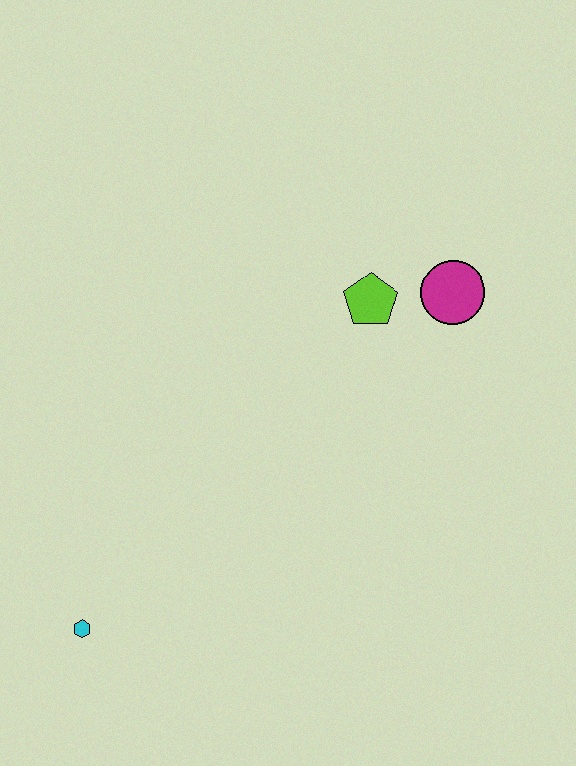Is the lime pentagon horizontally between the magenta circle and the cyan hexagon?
Yes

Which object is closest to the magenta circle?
The lime pentagon is closest to the magenta circle.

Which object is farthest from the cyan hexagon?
The magenta circle is farthest from the cyan hexagon.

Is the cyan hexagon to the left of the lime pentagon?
Yes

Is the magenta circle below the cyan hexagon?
No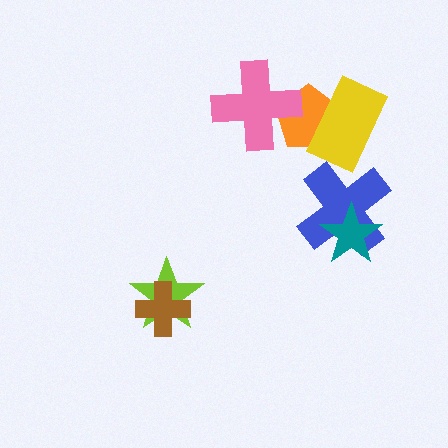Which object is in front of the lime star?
The brown cross is in front of the lime star.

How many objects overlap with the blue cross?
1 object overlaps with the blue cross.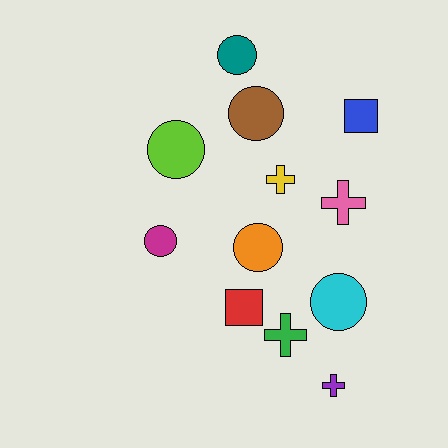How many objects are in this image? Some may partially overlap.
There are 12 objects.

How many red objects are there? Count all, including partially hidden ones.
There is 1 red object.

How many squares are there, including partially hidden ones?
There are 2 squares.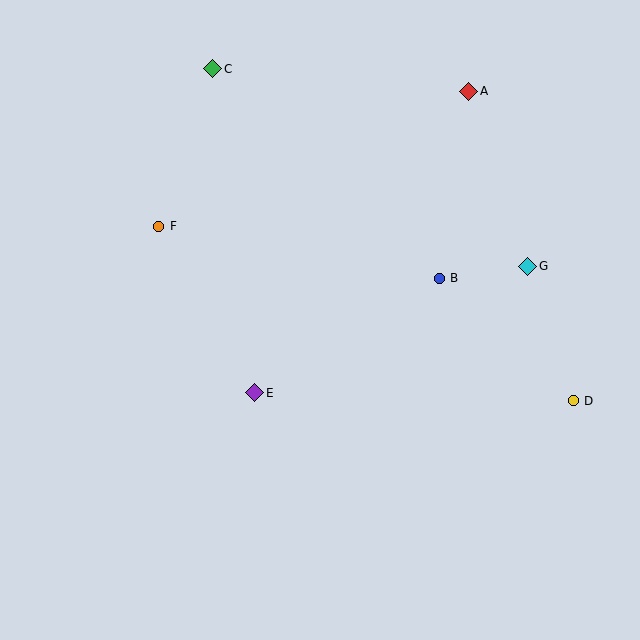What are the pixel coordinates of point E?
Point E is at (255, 393).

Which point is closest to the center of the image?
Point E at (255, 393) is closest to the center.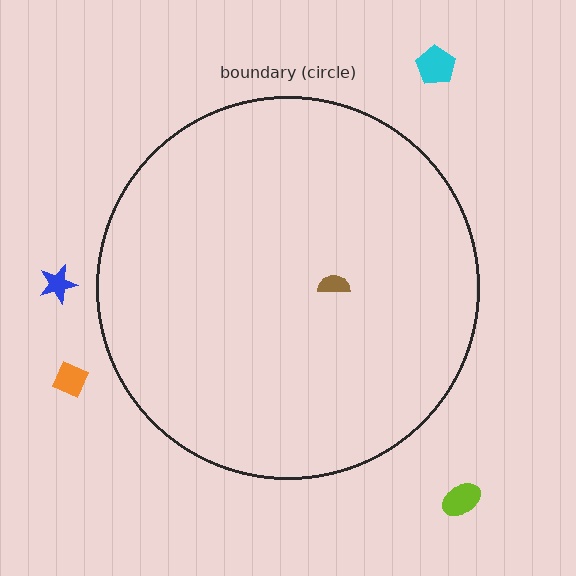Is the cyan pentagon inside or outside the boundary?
Outside.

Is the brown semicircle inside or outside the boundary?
Inside.